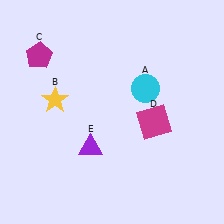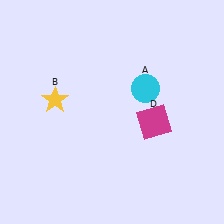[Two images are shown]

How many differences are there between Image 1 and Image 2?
There are 2 differences between the two images.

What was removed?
The magenta pentagon (C), the purple triangle (E) were removed in Image 2.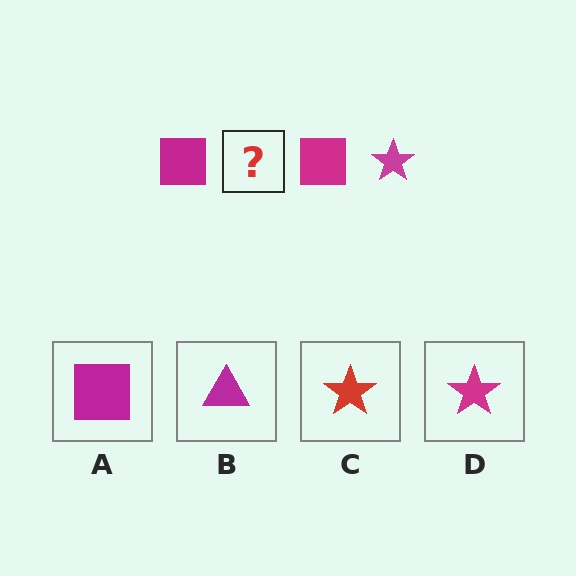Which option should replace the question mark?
Option D.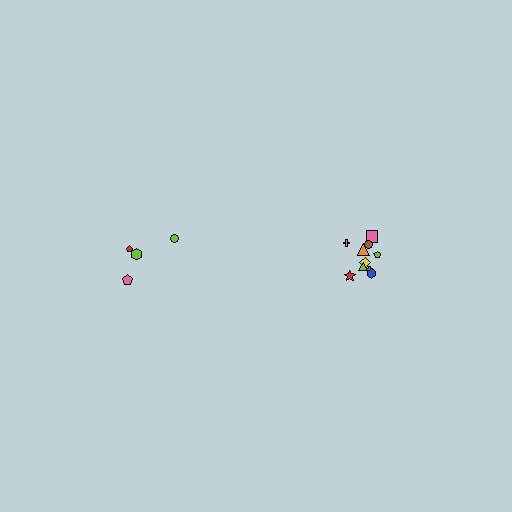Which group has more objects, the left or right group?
The right group.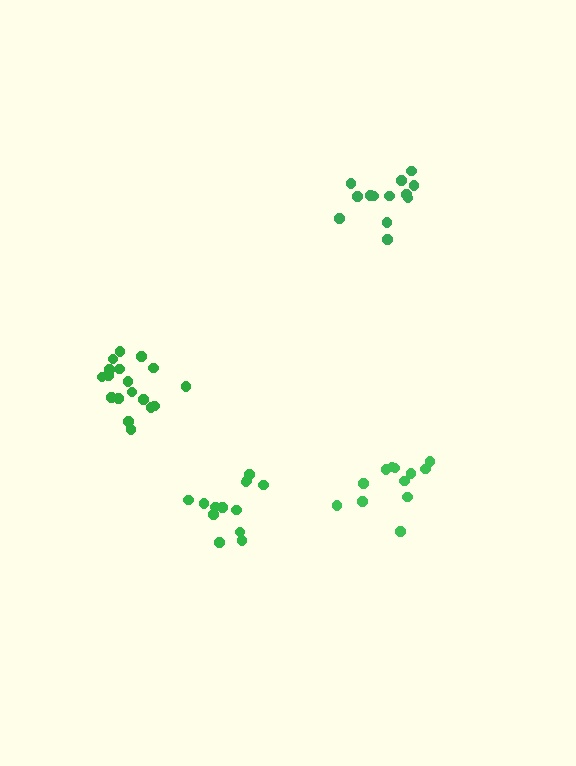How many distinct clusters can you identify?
There are 4 distinct clusters.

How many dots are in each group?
Group 1: 13 dots, Group 2: 12 dots, Group 3: 18 dots, Group 4: 13 dots (56 total).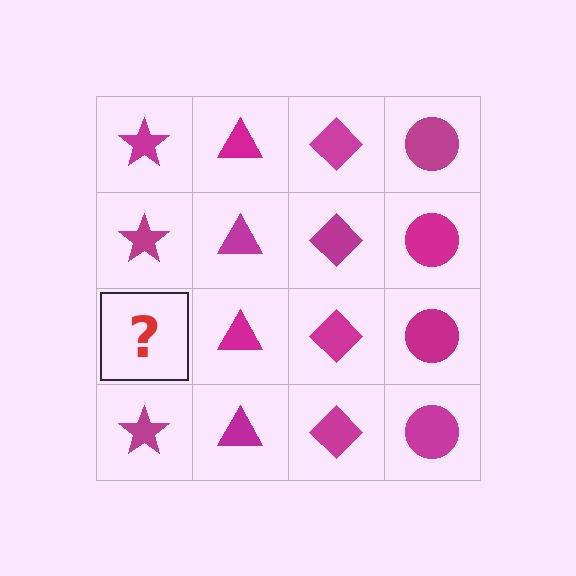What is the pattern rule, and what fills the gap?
The rule is that each column has a consistent shape. The gap should be filled with a magenta star.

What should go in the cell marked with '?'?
The missing cell should contain a magenta star.